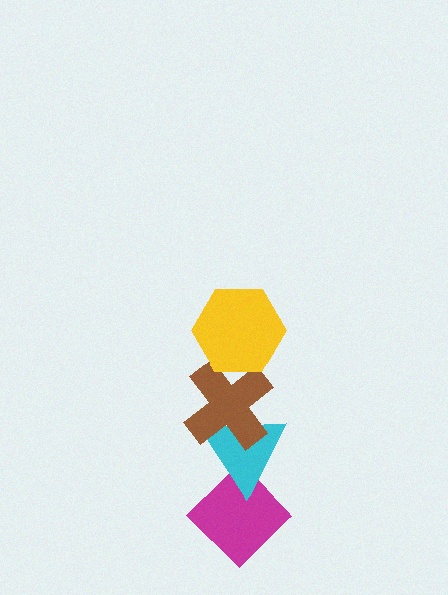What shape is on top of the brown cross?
The yellow hexagon is on top of the brown cross.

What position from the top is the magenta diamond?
The magenta diamond is 4th from the top.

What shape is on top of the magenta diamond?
The cyan triangle is on top of the magenta diamond.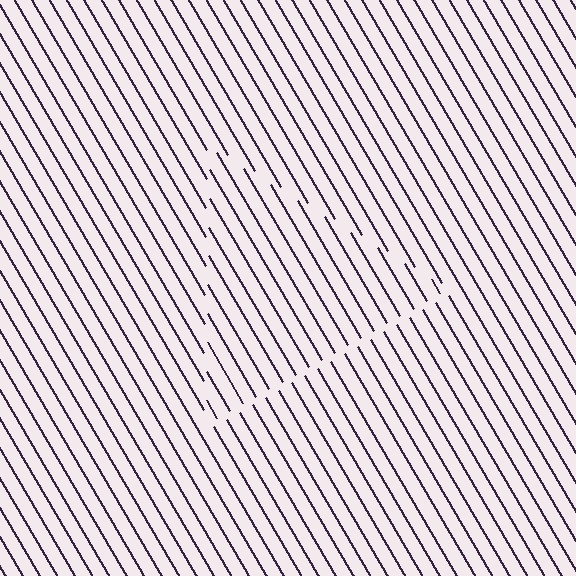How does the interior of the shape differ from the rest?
The interior of the shape contains the same grating, shifted by half a period — the contour is defined by the phase discontinuity where line-ends from the inner and outer gratings abut.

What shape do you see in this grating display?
An illusory triangle. The interior of the shape contains the same grating, shifted by half a period — the contour is defined by the phase discontinuity where line-ends from the inner and outer gratings abut.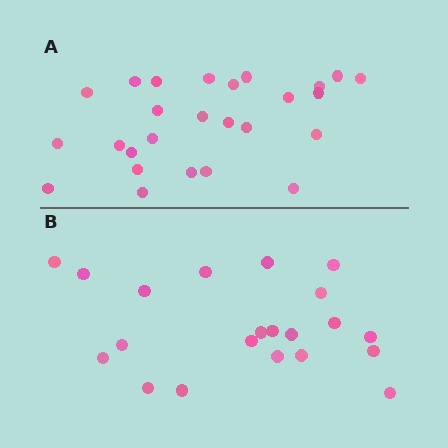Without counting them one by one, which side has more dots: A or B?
Region A (the top region) has more dots.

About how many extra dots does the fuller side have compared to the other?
Region A has about 5 more dots than region B.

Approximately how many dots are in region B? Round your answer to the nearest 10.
About 20 dots. (The exact count is 21, which rounds to 20.)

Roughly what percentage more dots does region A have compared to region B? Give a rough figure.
About 25% more.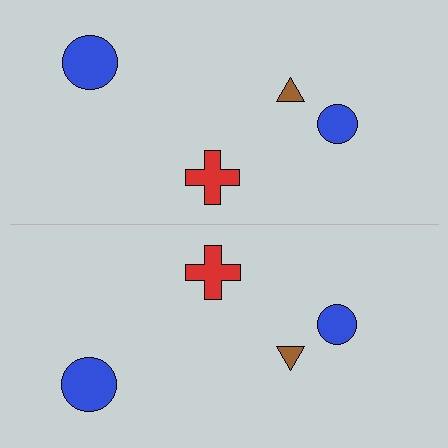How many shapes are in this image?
There are 8 shapes in this image.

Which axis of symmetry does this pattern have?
The pattern has a horizontal axis of symmetry running through the center of the image.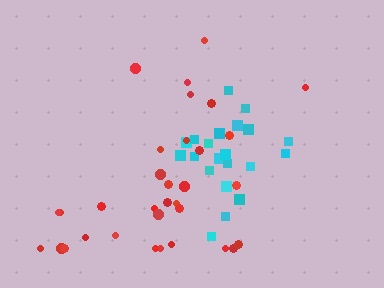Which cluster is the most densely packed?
Cyan.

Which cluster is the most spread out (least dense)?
Red.